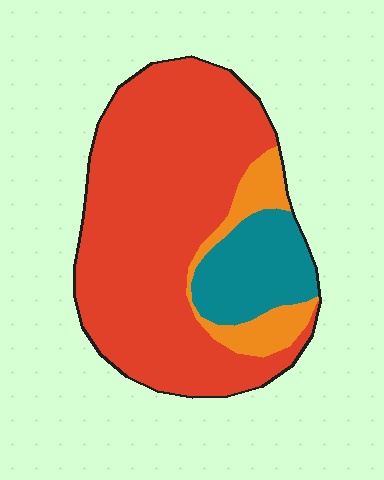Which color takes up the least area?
Orange, at roughly 10%.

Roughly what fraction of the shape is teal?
Teal takes up about one sixth (1/6) of the shape.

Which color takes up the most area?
Red, at roughly 75%.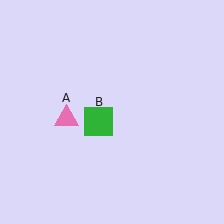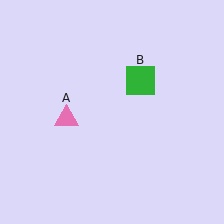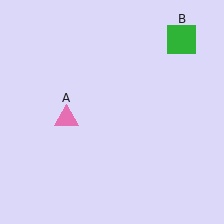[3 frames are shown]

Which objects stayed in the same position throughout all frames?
Pink triangle (object A) remained stationary.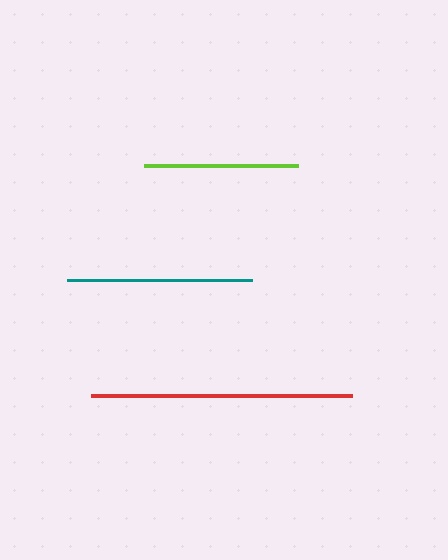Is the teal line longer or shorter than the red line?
The red line is longer than the teal line.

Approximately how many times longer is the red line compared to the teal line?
The red line is approximately 1.4 times the length of the teal line.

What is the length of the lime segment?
The lime segment is approximately 154 pixels long.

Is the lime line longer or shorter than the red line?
The red line is longer than the lime line.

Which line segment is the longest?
The red line is the longest at approximately 261 pixels.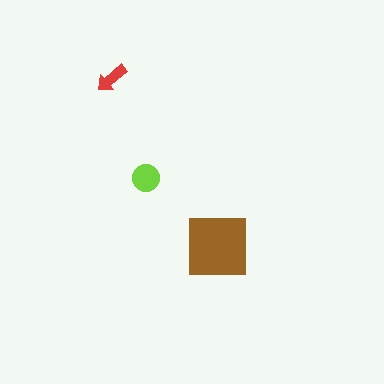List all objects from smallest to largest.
The red arrow, the lime circle, the brown square.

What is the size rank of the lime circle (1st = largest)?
2nd.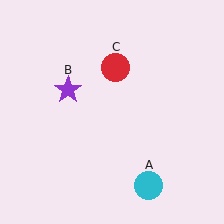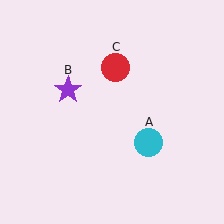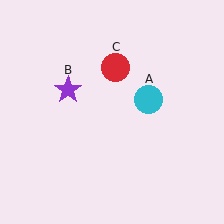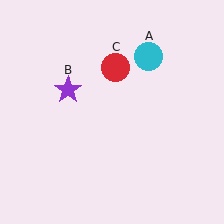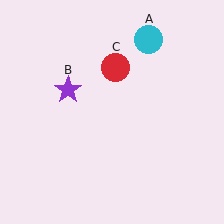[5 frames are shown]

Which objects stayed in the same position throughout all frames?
Purple star (object B) and red circle (object C) remained stationary.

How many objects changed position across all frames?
1 object changed position: cyan circle (object A).